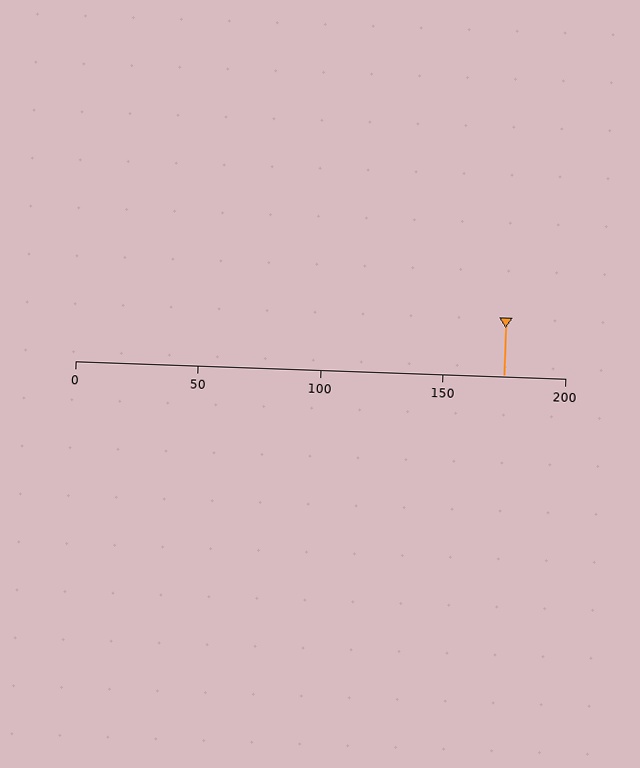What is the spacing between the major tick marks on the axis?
The major ticks are spaced 50 apart.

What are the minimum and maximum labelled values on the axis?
The axis runs from 0 to 200.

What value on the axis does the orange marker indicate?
The marker indicates approximately 175.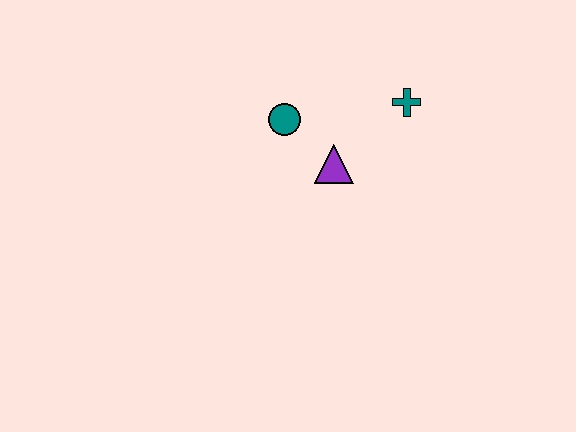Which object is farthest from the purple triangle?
The teal cross is farthest from the purple triangle.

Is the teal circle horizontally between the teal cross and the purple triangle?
No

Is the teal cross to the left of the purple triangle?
No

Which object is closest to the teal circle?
The purple triangle is closest to the teal circle.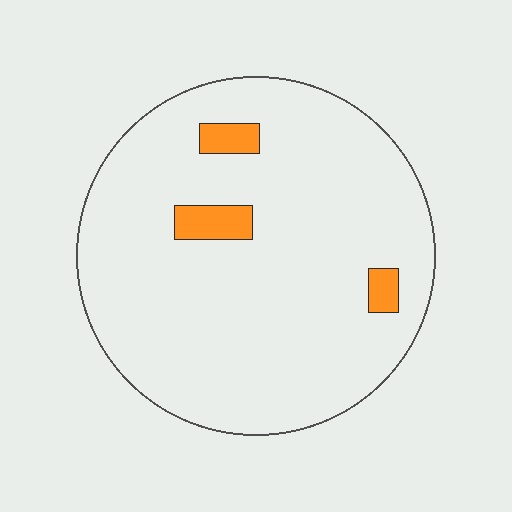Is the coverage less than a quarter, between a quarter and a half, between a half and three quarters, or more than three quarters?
Less than a quarter.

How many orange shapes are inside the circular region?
3.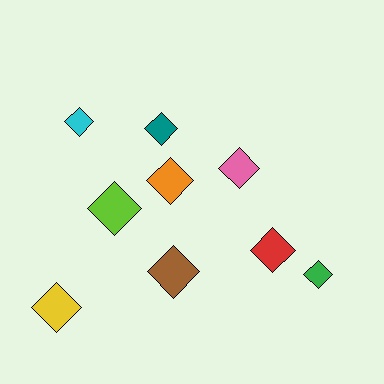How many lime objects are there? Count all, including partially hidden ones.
There is 1 lime object.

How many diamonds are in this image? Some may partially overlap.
There are 9 diamonds.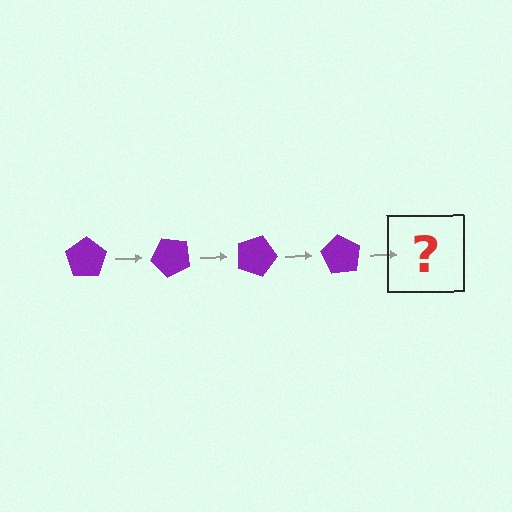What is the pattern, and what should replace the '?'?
The pattern is that the pentagon rotates 45 degrees each step. The '?' should be a purple pentagon rotated 180 degrees.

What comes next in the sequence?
The next element should be a purple pentagon rotated 180 degrees.